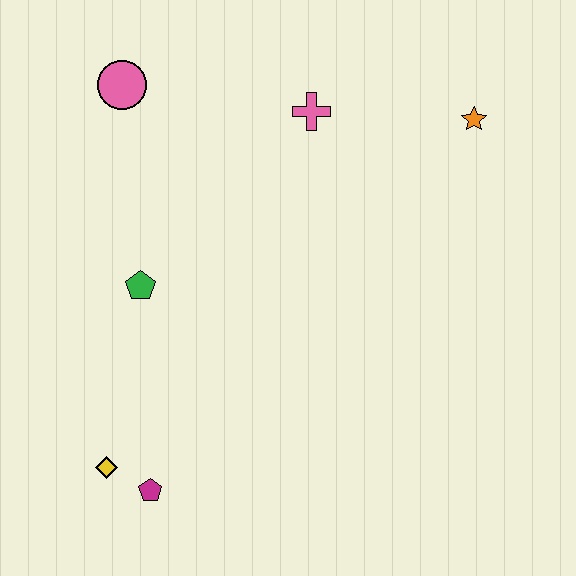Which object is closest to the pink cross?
The orange star is closest to the pink cross.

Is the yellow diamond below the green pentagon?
Yes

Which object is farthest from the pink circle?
The magenta pentagon is farthest from the pink circle.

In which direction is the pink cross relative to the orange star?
The pink cross is to the left of the orange star.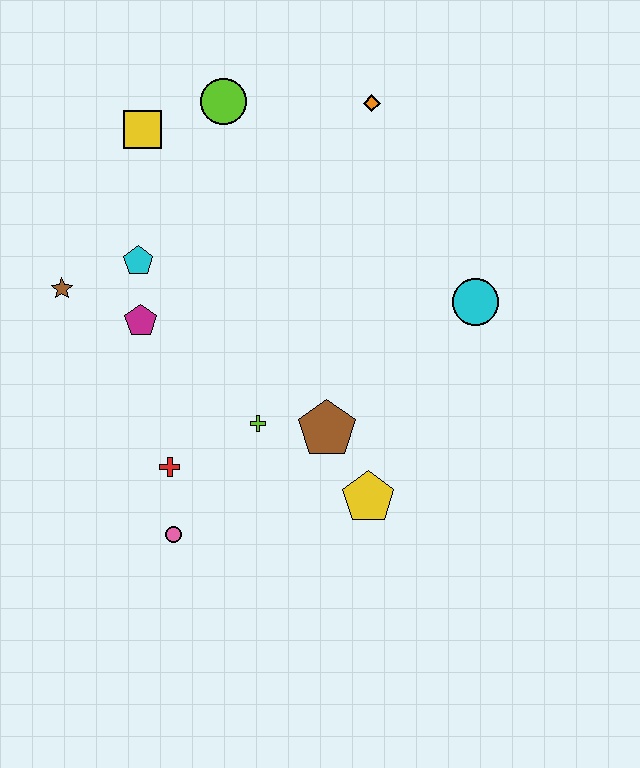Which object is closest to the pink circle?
The red cross is closest to the pink circle.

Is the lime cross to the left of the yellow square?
No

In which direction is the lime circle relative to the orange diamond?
The lime circle is to the left of the orange diamond.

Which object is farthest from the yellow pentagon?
The yellow square is farthest from the yellow pentagon.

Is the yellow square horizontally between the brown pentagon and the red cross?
No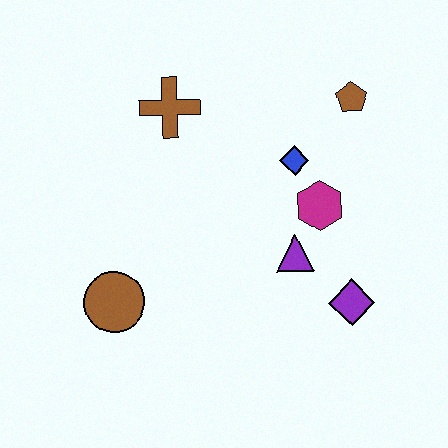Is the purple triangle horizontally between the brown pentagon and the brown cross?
Yes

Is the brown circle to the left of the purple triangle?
Yes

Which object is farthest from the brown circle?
The brown pentagon is farthest from the brown circle.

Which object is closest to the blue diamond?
The magenta hexagon is closest to the blue diamond.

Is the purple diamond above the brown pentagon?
No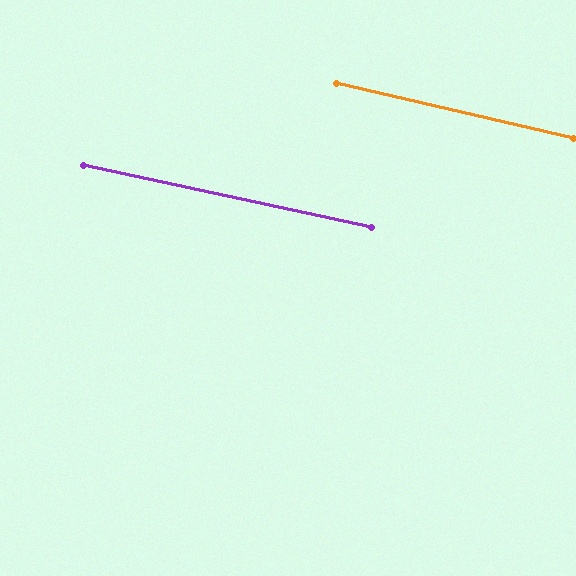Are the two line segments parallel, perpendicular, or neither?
Parallel — their directions differ by only 0.9°.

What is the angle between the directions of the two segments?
Approximately 1 degree.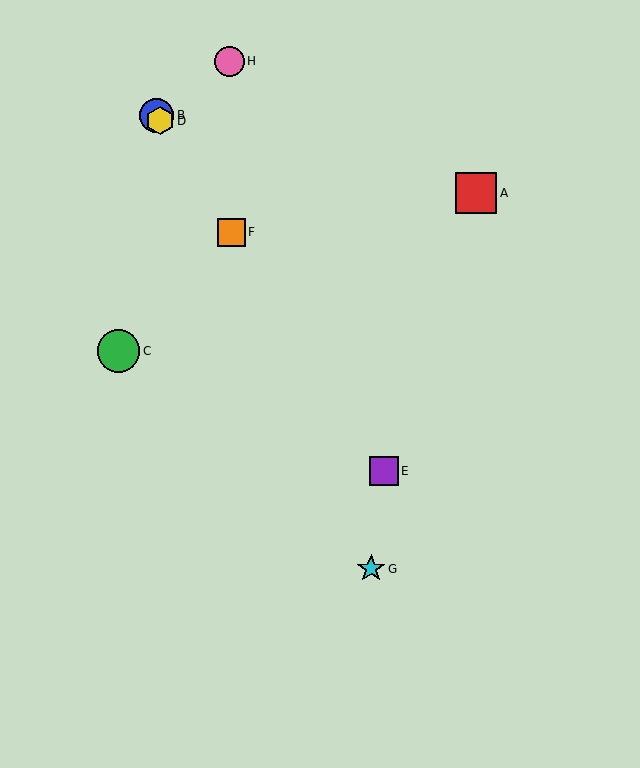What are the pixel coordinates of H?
Object H is at (229, 61).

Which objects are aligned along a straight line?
Objects B, D, E, F are aligned along a straight line.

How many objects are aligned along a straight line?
4 objects (B, D, E, F) are aligned along a straight line.